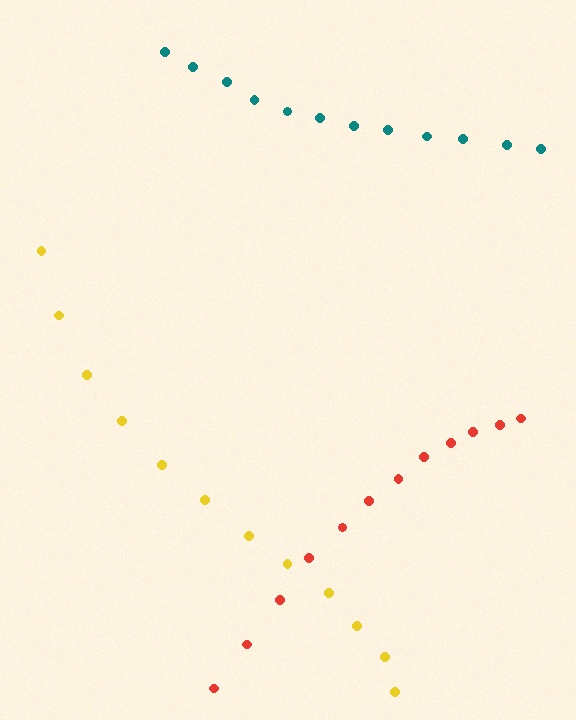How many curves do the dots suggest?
There are 3 distinct paths.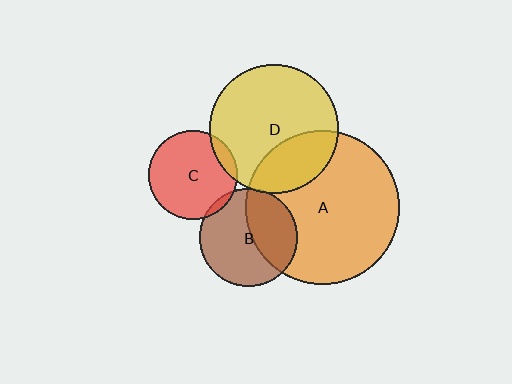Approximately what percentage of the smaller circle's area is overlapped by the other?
Approximately 40%.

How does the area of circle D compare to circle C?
Approximately 2.1 times.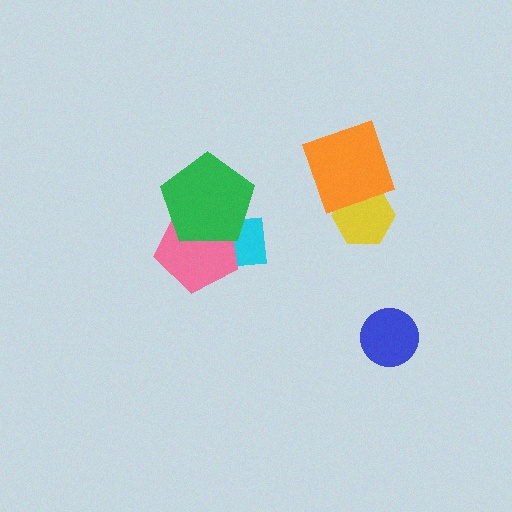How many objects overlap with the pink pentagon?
2 objects overlap with the pink pentagon.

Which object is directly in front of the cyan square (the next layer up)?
The pink pentagon is directly in front of the cyan square.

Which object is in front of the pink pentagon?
The green pentagon is in front of the pink pentagon.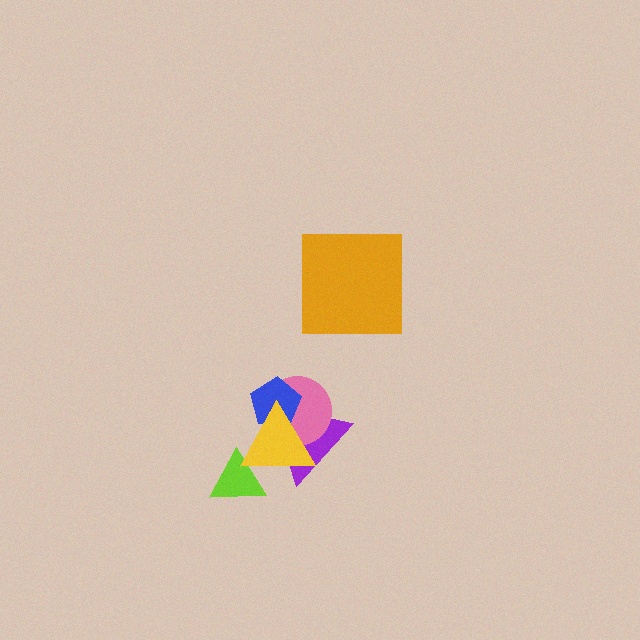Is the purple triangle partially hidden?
Yes, it is partially covered by another shape.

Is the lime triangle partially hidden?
Yes, it is partially covered by another shape.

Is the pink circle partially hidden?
Yes, it is partially covered by another shape.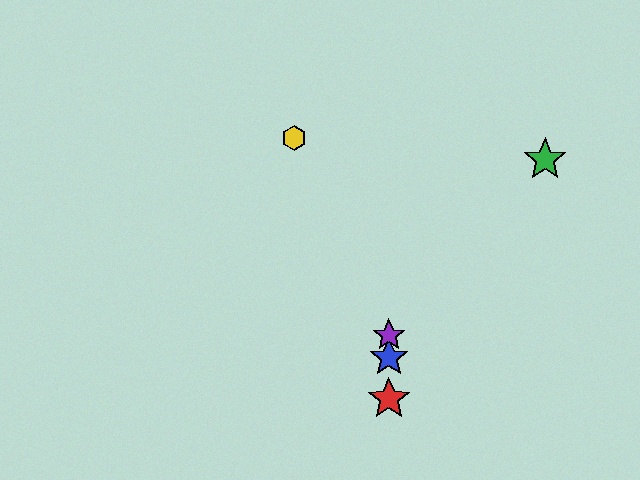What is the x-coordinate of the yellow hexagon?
The yellow hexagon is at x≈294.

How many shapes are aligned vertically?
3 shapes (the red star, the blue star, the purple star) are aligned vertically.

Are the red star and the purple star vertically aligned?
Yes, both are at x≈389.